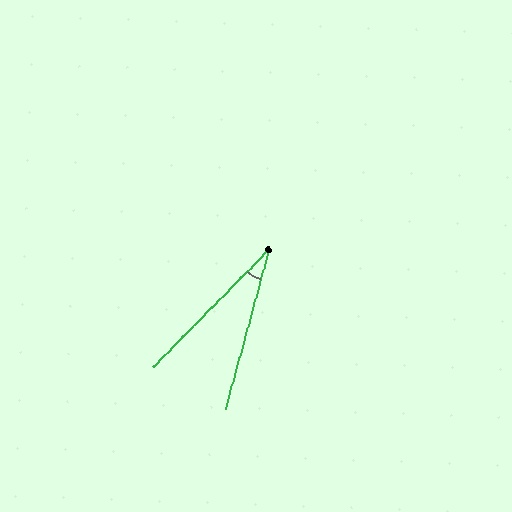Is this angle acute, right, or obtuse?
It is acute.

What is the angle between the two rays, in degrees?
Approximately 29 degrees.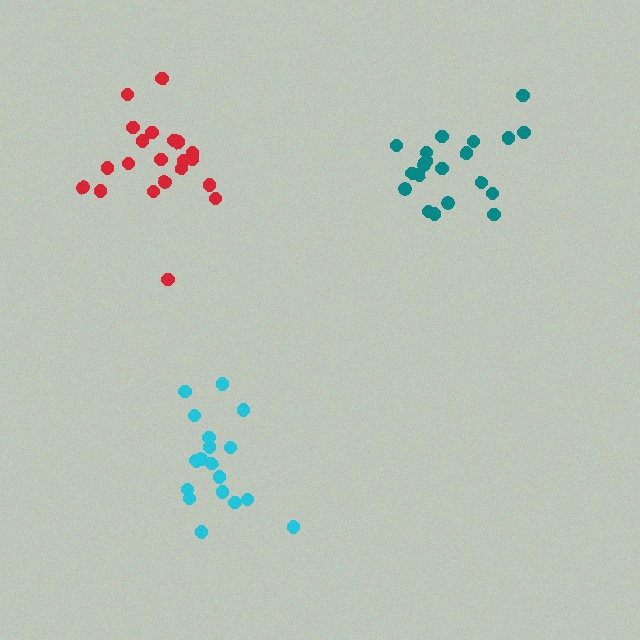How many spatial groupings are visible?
There are 3 spatial groupings.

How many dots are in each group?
Group 1: 21 dots, Group 2: 18 dots, Group 3: 21 dots (60 total).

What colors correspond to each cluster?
The clusters are colored: teal, cyan, red.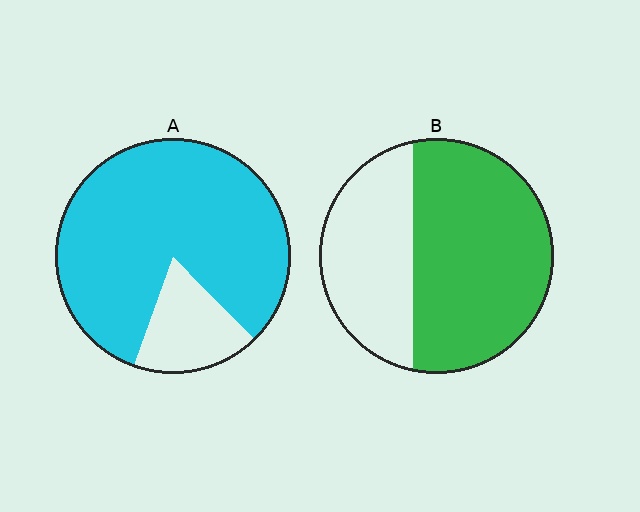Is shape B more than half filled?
Yes.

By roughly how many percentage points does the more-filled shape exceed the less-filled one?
By roughly 20 percentage points (A over B).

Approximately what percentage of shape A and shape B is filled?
A is approximately 80% and B is approximately 65%.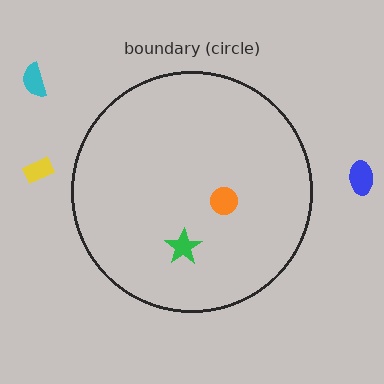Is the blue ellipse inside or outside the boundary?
Outside.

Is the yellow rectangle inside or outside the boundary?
Outside.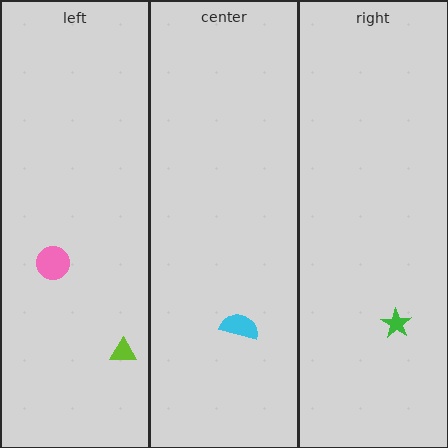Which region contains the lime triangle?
The left region.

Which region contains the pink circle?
The left region.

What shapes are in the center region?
The cyan semicircle.